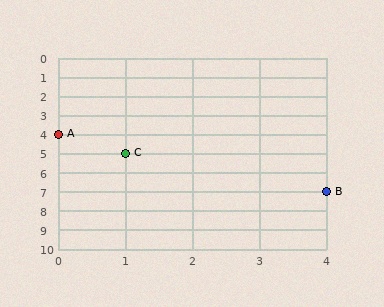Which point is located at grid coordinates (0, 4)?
Point A is at (0, 4).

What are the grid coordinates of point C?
Point C is at grid coordinates (1, 5).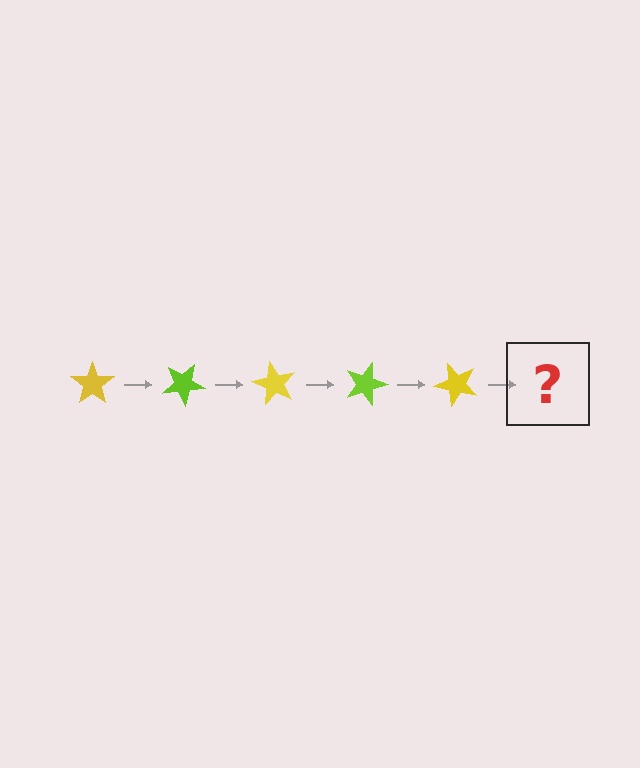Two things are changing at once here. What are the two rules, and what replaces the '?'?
The two rules are that it rotates 30 degrees each step and the color cycles through yellow and lime. The '?' should be a lime star, rotated 150 degrees from the start.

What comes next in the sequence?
The next element should be a lime star, rotated 150 degrees from the start.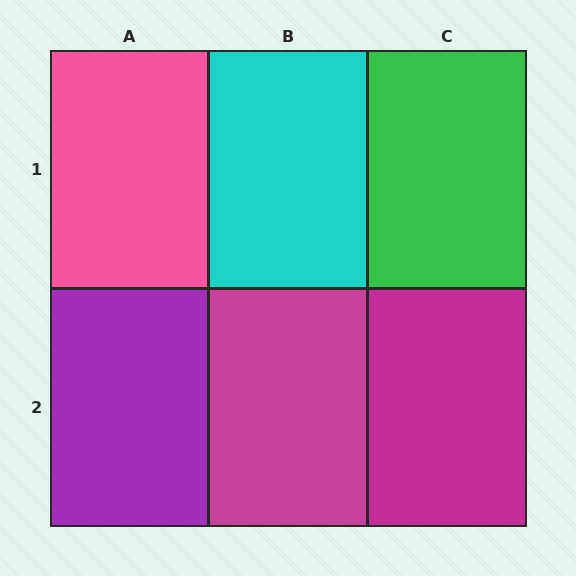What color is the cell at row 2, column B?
Magenta.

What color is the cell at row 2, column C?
Magenta.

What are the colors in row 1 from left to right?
Pink, cyan, green.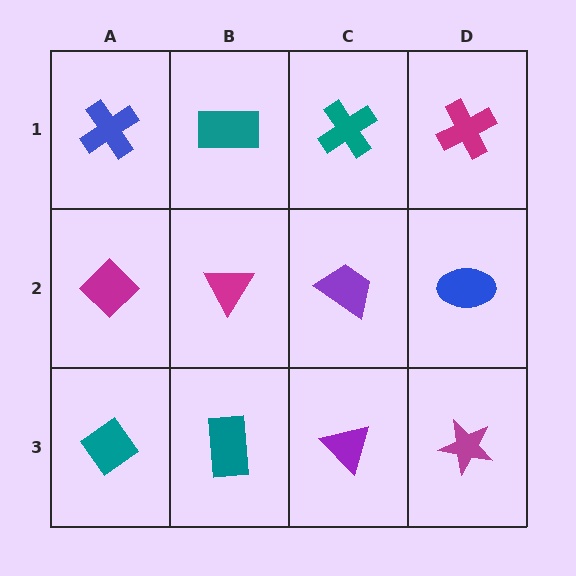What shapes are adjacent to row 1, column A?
A magenta diamond (row 2, column A), a teal rectangle (row 1, column B).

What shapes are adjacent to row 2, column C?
A teal cross (row 1, column C), a purple triangle (row 3, column C), a magenta triangle (row 2, column B), a blue ellipse (row 2, column D).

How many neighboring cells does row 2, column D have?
3.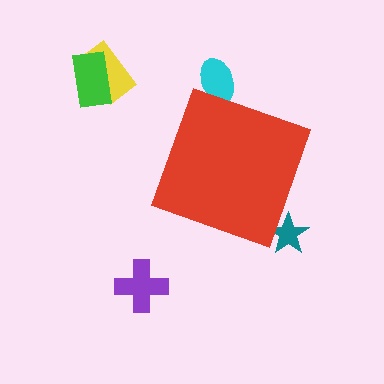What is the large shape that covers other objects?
A red diamond.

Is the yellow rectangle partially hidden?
No, the yellow rectangle is fully visible.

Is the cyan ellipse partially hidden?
Yes, the cyan ellipse is partially hidden behind the red diamond.